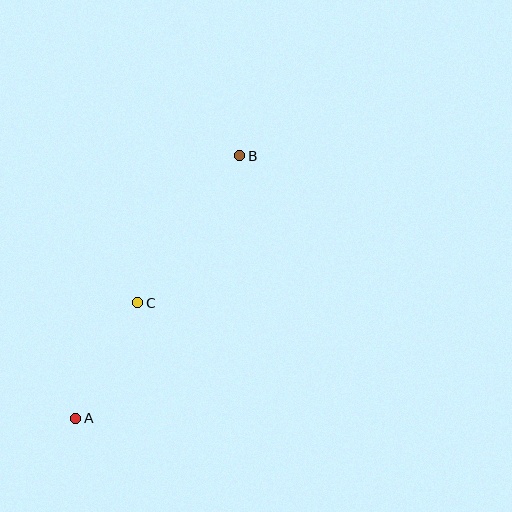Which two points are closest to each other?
Points A and C are closest to each other.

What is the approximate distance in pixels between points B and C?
The distance between B and C is approximately 179 pixels.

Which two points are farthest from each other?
Points A and B are farthest from each other.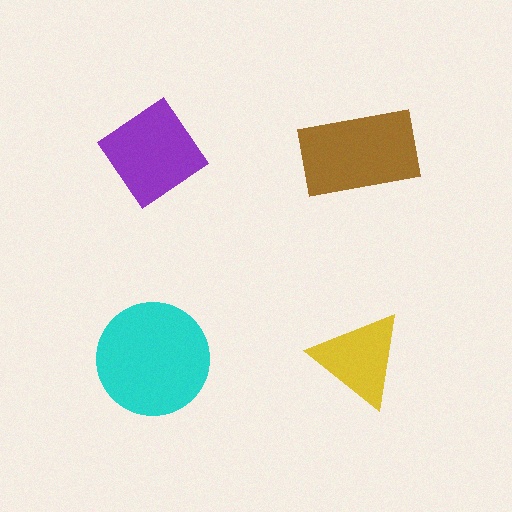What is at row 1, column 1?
A purple diamond.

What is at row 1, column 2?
A brown rectangle.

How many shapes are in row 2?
2 shapes.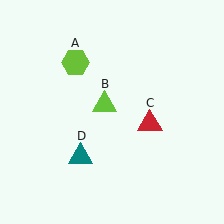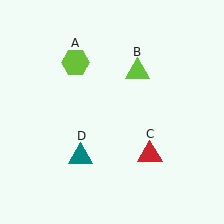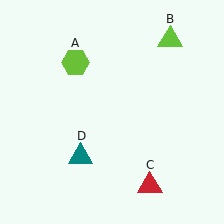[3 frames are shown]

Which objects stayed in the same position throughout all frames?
Lime hexagon (object A) and teal triangle (object D) remained stationary.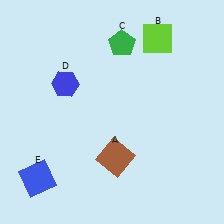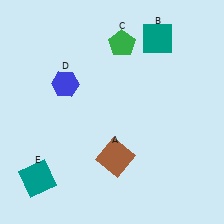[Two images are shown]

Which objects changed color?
B changed from lime to teal. E changed from blue to teal.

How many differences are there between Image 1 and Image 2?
There are 2 differences between the two images.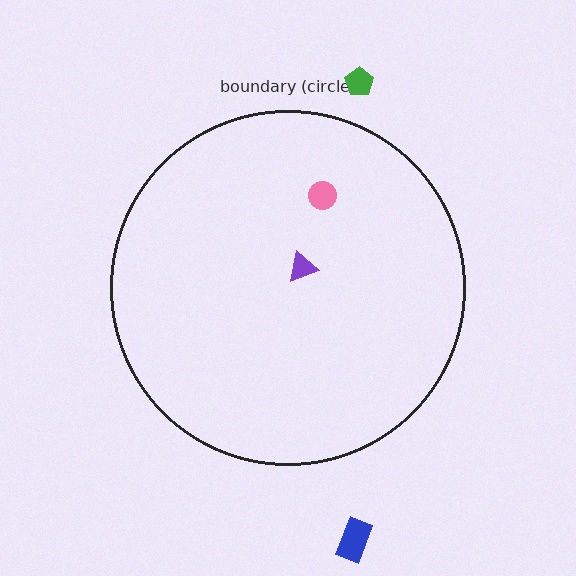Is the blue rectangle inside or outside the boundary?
Outside.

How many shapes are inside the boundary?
2 inside, 2 outside.